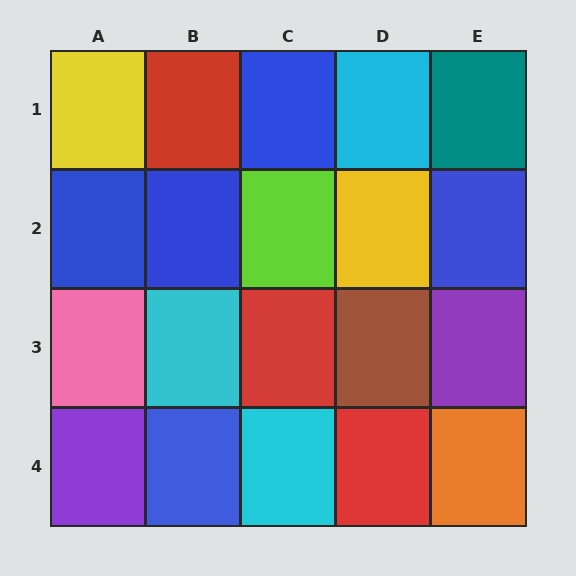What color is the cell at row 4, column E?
Orange.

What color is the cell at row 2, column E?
Blue.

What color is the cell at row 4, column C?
Cyan.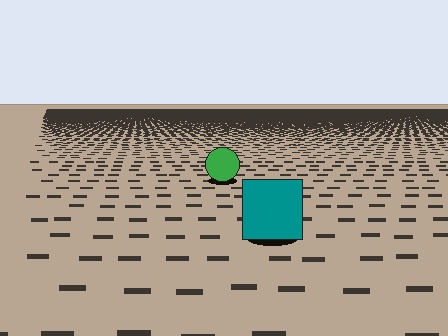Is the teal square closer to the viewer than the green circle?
Yes. The teal square is closer — you can tell from the texture gradient: the ground texture is coarser near it.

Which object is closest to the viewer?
The teal square is closest. The texture marks near it are larger and more spread out.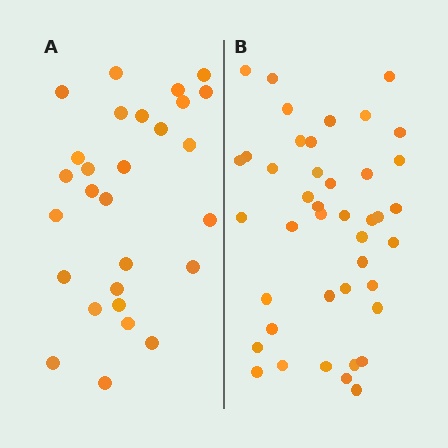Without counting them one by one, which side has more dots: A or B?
Region B (the right region) has more dots.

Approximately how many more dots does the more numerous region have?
Region B has approximately 15 more dots than region A.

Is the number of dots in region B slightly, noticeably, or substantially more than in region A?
Region B has substantially more. The ratio is roughly 1.5 to 1.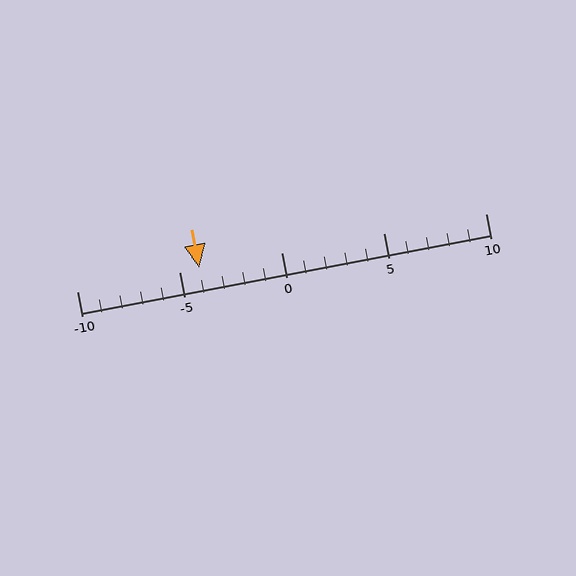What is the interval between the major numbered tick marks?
The major tick marks are spaced 5 units apart.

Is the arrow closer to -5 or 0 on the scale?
The arrow is closer to -5.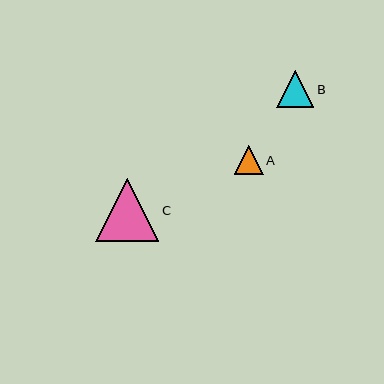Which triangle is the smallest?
Triangle A is the smallest with a size of approximately 29 pixels.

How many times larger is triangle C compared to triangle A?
Triangle C is approximately 2.2 times the size of triangle A.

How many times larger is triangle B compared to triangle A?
Triangle B is approximately 1.3 times the size of triangle A.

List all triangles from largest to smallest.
From largest to smallest: C, B, A.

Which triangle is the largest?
Triangle C is the largest with a size of approximately 63 pixels.